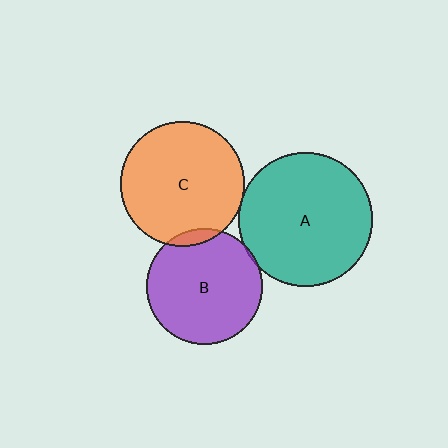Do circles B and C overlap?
Yes.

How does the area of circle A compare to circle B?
Approximately 1.3 times.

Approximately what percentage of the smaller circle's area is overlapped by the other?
Approximately 5%.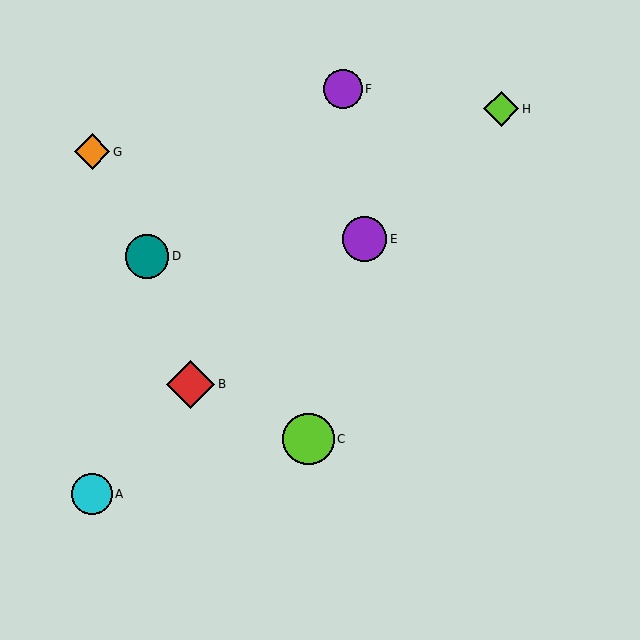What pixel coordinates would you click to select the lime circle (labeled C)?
Click at (309, 439) to select the lime circle C.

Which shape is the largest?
The lime circle (labeled C) is the largest.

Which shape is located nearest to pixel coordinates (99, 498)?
The cyan circle (labeled A) at (92, 494) is nearest to that location.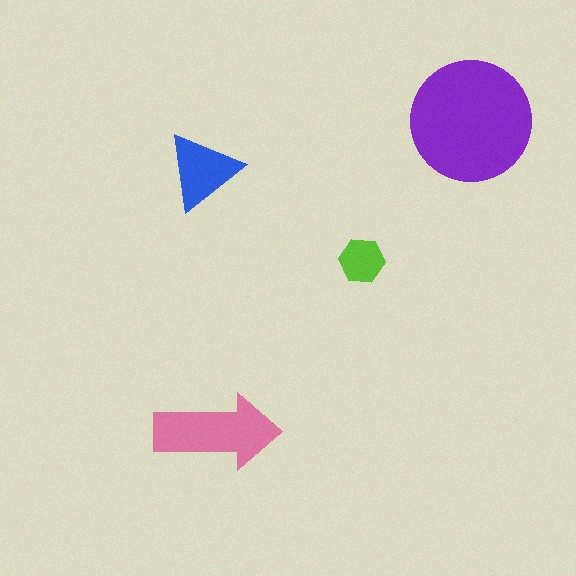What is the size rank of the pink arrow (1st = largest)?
2nd.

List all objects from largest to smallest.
The purple circle, the pink arrow, the blue triangle, the lime hexagon.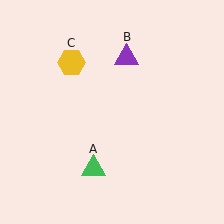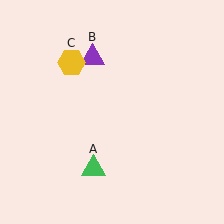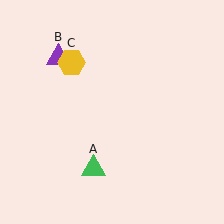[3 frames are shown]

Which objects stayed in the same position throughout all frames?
Green triangle (object A) and yellow hexagon (object C) remained stationary.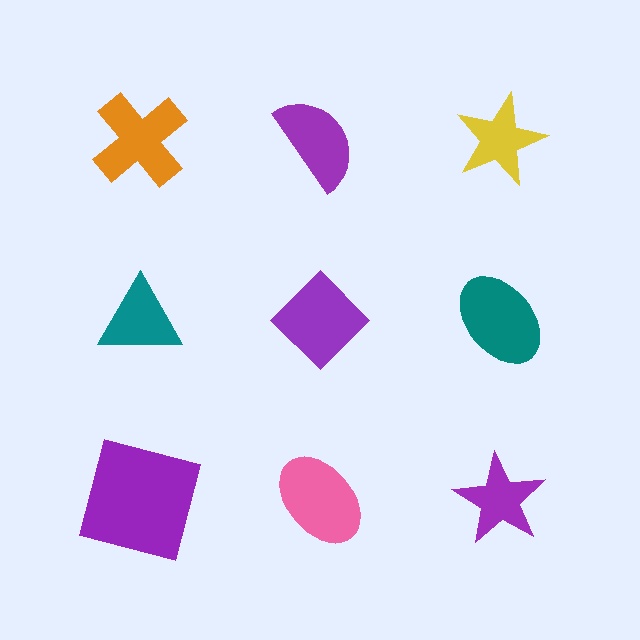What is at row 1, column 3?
A yellow star.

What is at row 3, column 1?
A purple square.